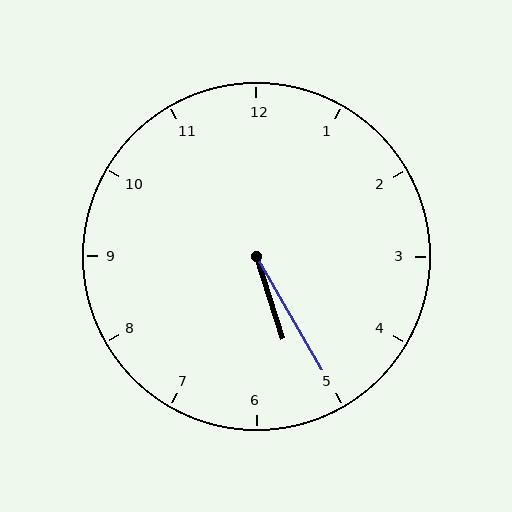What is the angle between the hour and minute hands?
Approximately 12 degrees.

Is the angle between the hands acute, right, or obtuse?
It is acute.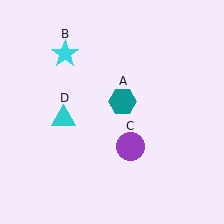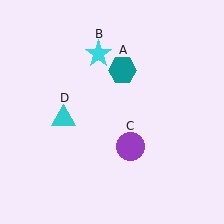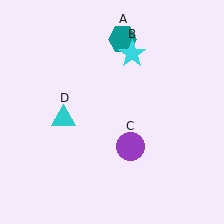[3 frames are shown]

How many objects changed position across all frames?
2 objects changed position: teal hexagon (object A), cyan star (object B).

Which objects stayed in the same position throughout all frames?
Purple circle (object C) and cyan triangle (object D) remained stationary.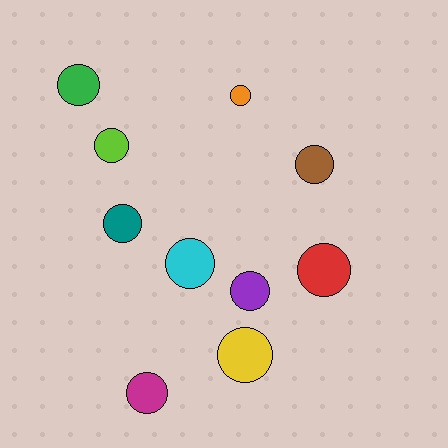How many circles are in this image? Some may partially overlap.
There are 10 circles.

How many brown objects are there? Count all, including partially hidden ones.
There is 1 brown object.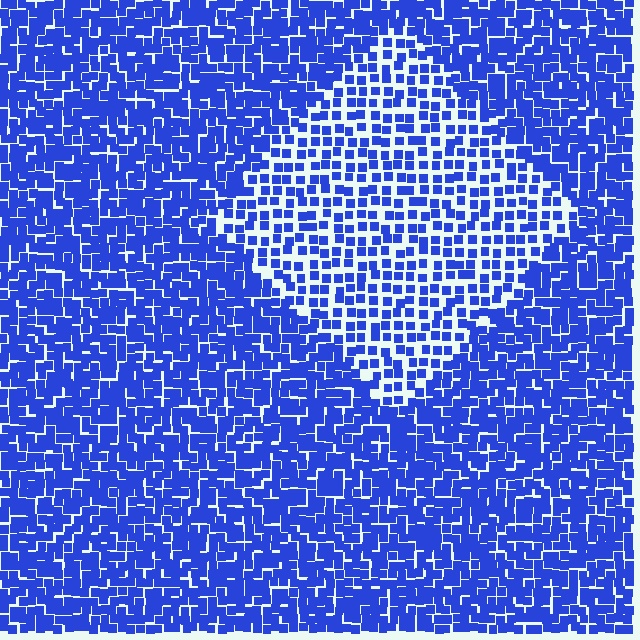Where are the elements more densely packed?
The elements are more densely packed outside the diamond boundary.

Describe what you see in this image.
The image contains small blue elements arranged at two different densities. A diamond-shaped region is visible where the elements are less densely packed than the surrounding area.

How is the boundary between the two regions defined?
The boundary is defined by a change in element density (approximately 1.8x ratio). All elements are the same color, size, and shape.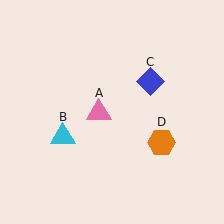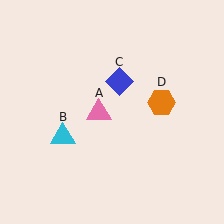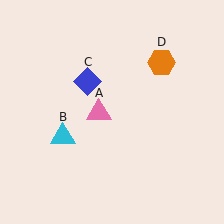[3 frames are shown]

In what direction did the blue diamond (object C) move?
The blue diamond (object C) moved left.